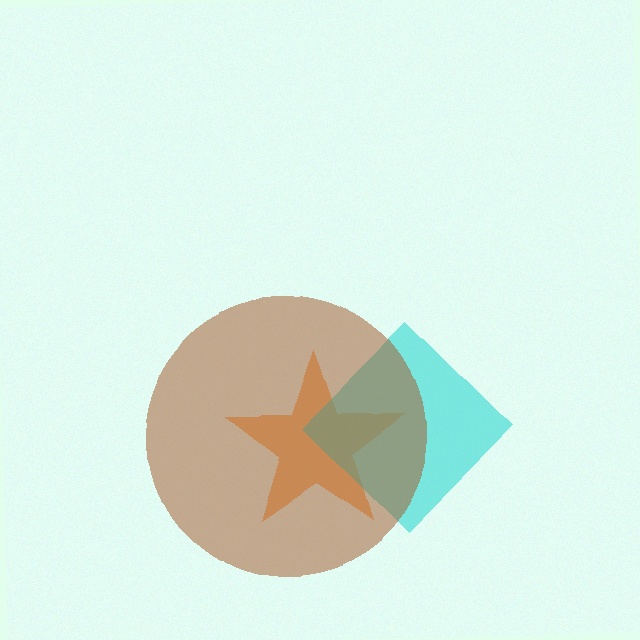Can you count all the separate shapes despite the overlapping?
Yes, there are 3 separate shapes.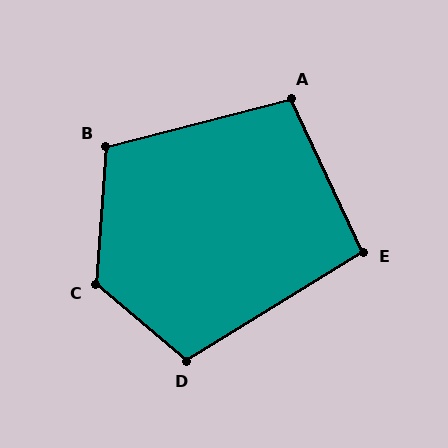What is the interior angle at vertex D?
Approximately 108 degrees (obtuse).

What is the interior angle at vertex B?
Approximately 108 degrees (obtuse).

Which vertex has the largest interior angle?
C, at approximately 126 degrees.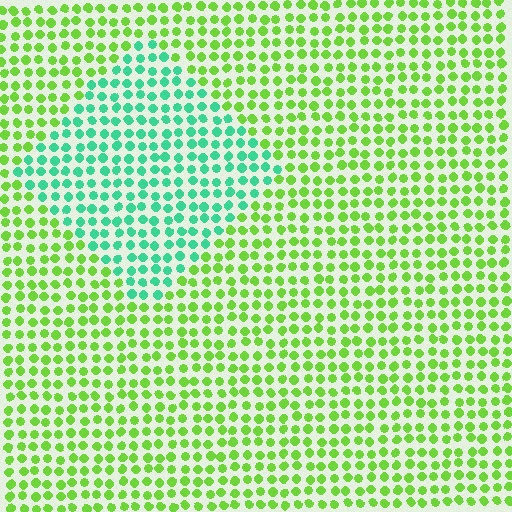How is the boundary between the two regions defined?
The boundary is defined purely by a slight shift in hue (about 55 degrees). Spacing, size, and orientation are identical on both sides.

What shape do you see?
I see a diamond.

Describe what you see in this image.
The image is filled with small lime elements in a uniform arrangement. A diamond-shaped region is visible where the elements are tinted to a slightly different hue, forming a subtle color boundary.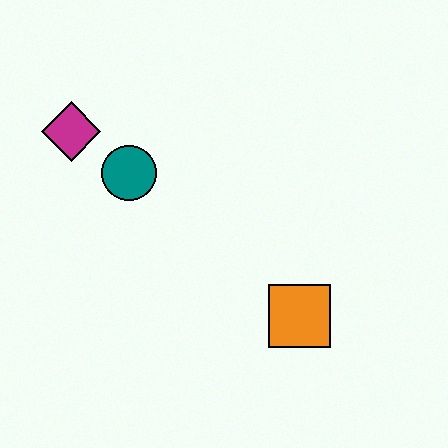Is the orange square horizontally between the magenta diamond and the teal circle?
No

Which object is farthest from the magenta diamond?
The orange square is farthest from the magenta diamond.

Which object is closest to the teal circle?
The magenta diamond is closest to the teal circle.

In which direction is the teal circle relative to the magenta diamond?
The teal circle is to the right of the magenta diamond.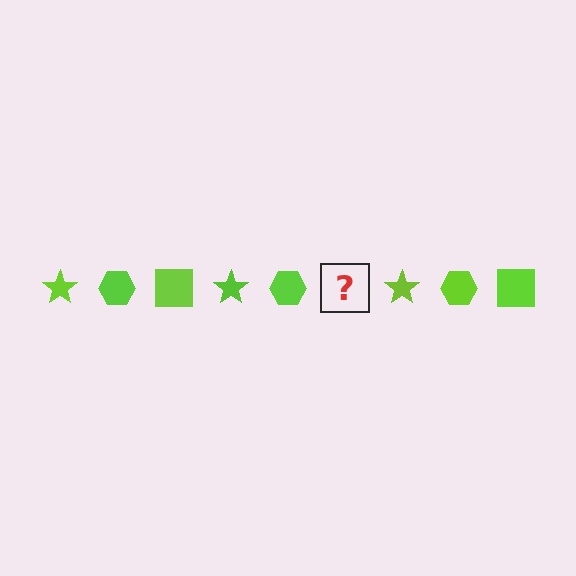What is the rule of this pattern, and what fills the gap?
The rule is that the pattern cycles through star, hexagon, square shapes in lime. The gap should be filled with a lime square.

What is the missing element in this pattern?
The missing element is a lime square.